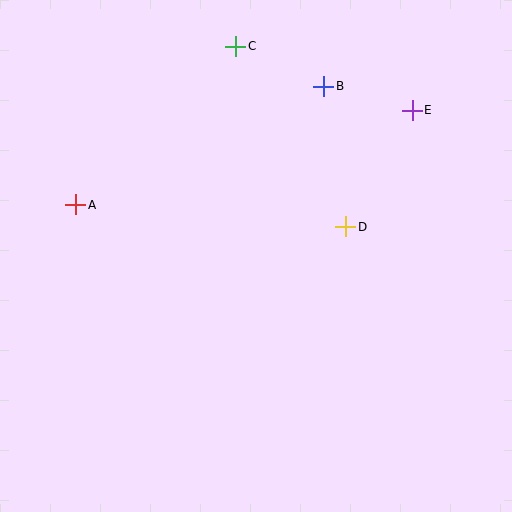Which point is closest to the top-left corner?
Point A is closest to the top-left corner.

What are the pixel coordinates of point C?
Point C is at (236, 46).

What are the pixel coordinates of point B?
Point B is at (324, 86).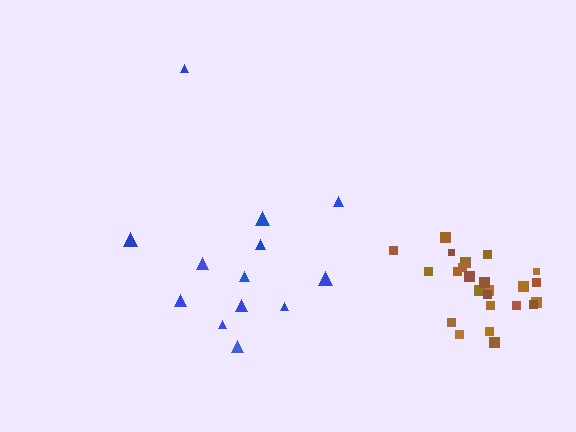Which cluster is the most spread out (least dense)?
Blue.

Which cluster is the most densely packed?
Brown.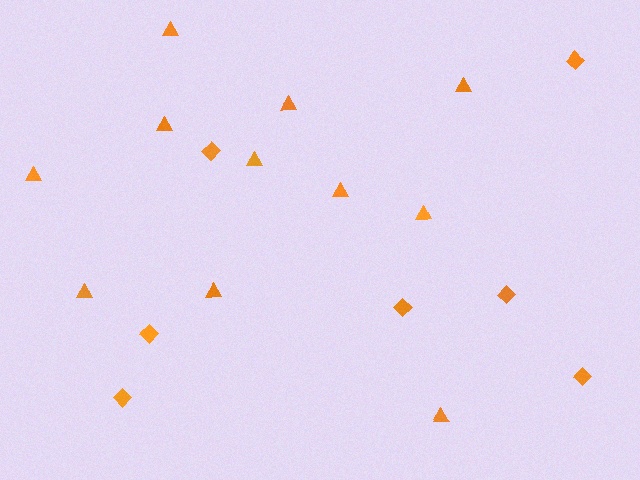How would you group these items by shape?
There are 2 groups: one group of triangles (11) and one group of diamonds (7).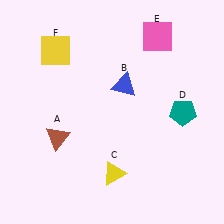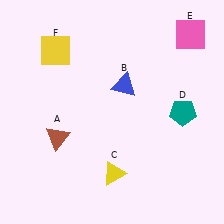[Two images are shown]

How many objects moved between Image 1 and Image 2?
1 object moved between the two images.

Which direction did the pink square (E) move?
The pink square (E) moved right.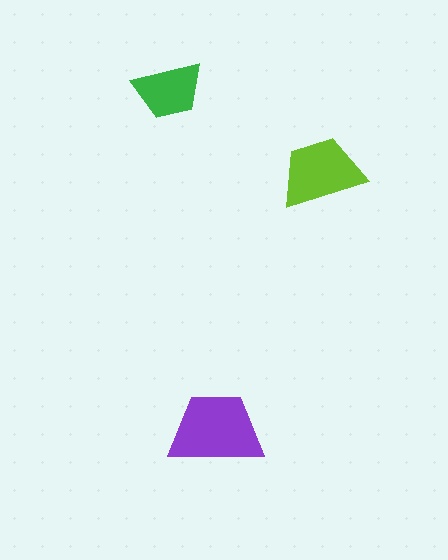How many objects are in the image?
There are 3 objects in the image.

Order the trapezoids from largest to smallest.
the purple one, the lime one, the green one.